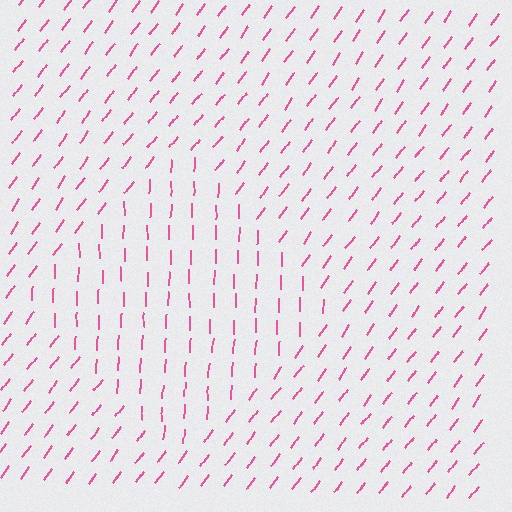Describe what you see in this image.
The image is filled with small pink line segments. A diamond region in the image has lines oriented differently from the surrounding lines, creating a visible texture boundary.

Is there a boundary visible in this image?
Yes, there is a texture boundary formed by a change in line orientation.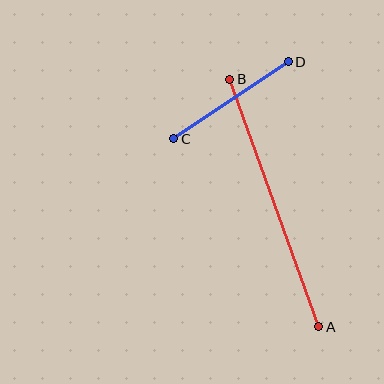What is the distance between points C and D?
The distance is approximately 138 pixels.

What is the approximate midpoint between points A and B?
The midpoint is at approximately (274, 203) pixels.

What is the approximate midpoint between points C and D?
The midpoint is at approximately (231, 100) pixels.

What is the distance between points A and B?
The distance is approximately 263 pixels.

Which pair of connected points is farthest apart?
Points A and B are farthest apart.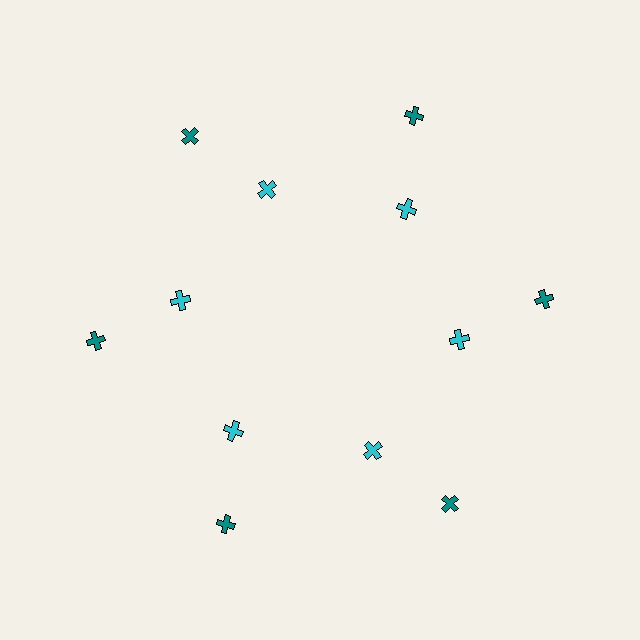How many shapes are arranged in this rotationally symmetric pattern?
There are 12 shapes, arranged in 6 groups of 2.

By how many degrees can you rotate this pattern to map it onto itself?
The pattern maps onto itself every 60 degrees of rotation.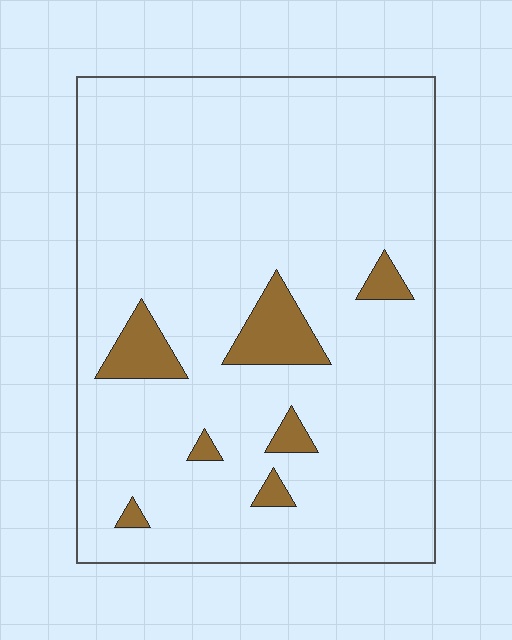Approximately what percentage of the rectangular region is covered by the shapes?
Approximately 10%.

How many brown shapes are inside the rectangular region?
7.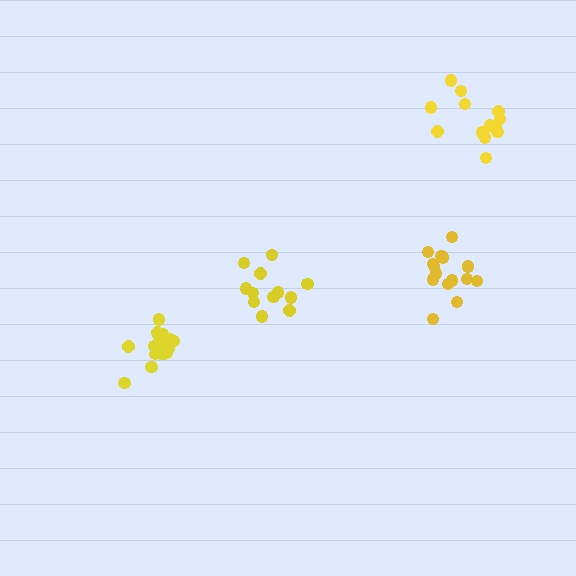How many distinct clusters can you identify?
There are 4 distinct clusters.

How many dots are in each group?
Group 1: 17 dots, Group 2: 15 dots, Group 3: 13 dots, Group 4: 12 dots (57 total).